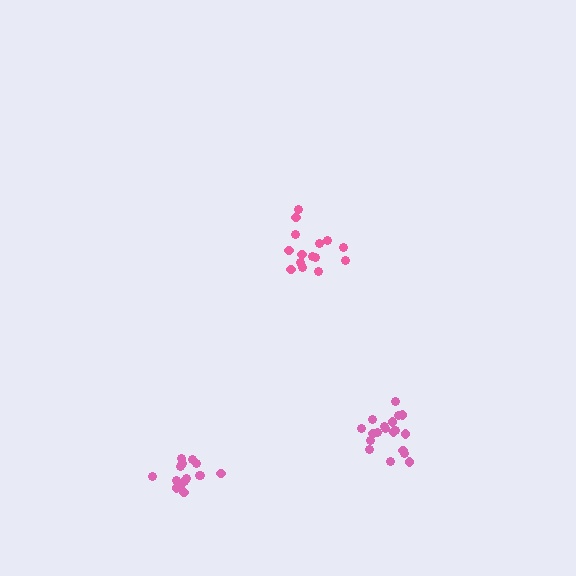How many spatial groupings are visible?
There are 3 spatial groupings.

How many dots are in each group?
Group 1: 15 dots, Group 2: 15 dots, Group 3: 19 dots (49 total).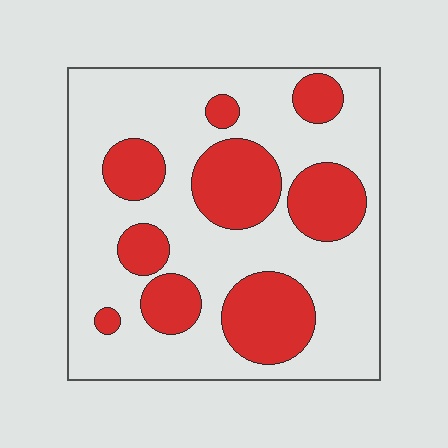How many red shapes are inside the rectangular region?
9.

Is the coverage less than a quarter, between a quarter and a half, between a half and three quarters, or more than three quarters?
Between a quarter and a half.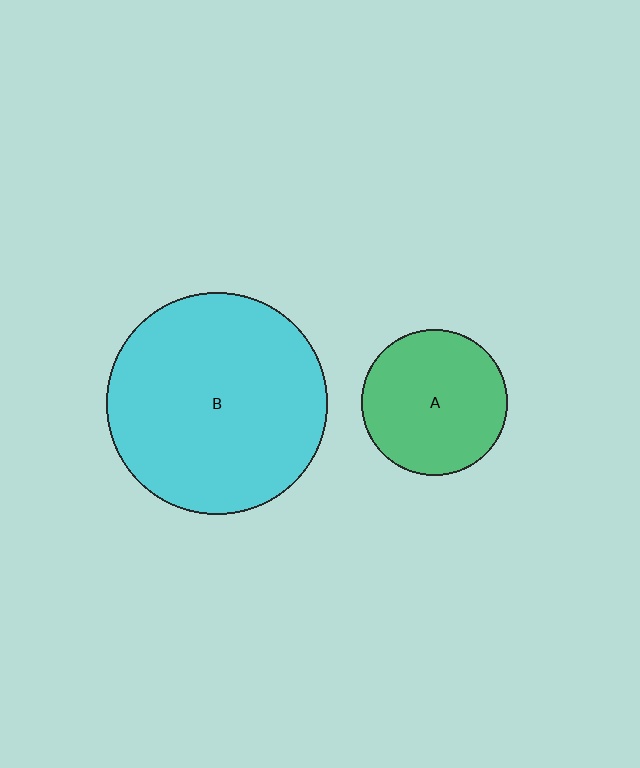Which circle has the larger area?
Circle B (cyan).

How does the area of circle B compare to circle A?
Approximately 2.3 times.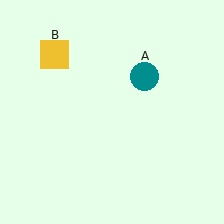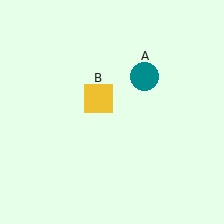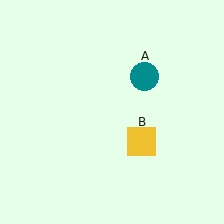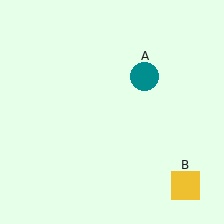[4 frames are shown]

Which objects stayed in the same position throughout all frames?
Teal circle (object A) remained stationary.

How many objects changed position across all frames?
1 object changed position: yellow square (object B).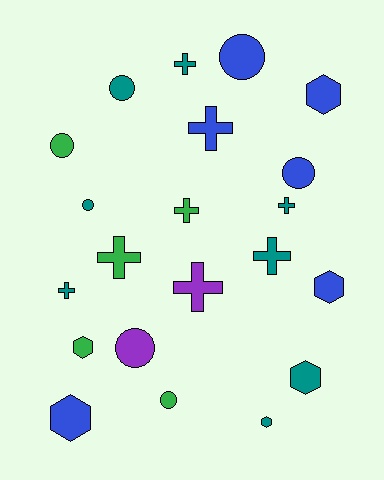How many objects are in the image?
There are 21 objects.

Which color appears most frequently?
Teal, with 8 objects.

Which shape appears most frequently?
Cross, with 8 objects.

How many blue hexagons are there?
There are 3 blue hexagons.